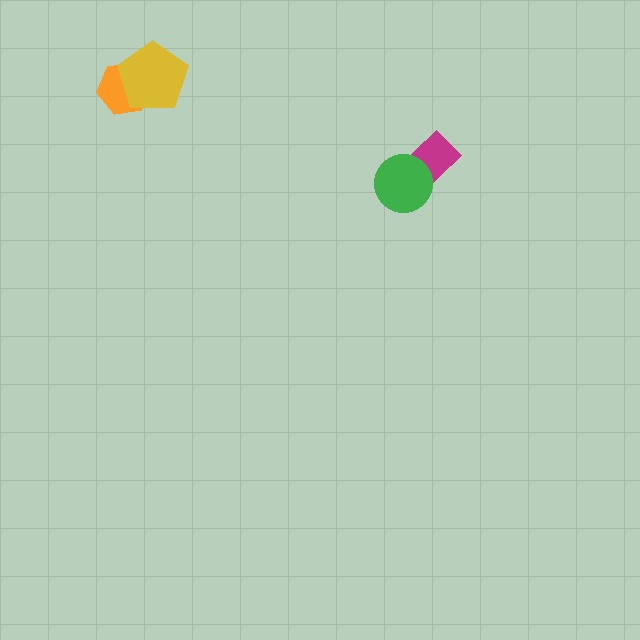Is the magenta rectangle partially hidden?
Yes, it is partially covered by another shape.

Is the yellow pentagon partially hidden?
No, no other shape covers it.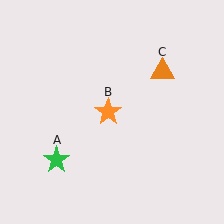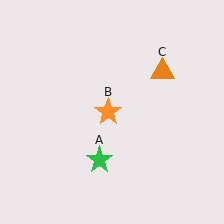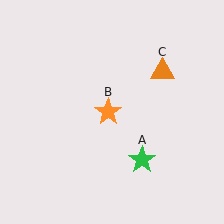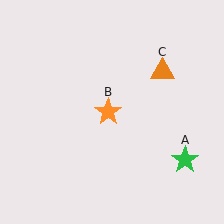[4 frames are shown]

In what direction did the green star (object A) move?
The green star (object A) moved right.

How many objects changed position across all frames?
1 object changed position: green star (object A).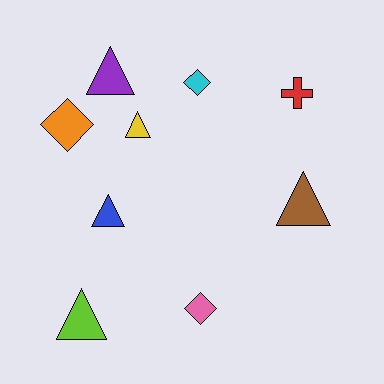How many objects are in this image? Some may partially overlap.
There are 9 objects.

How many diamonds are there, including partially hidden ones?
There are 3 diamonds.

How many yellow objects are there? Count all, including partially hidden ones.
There is 1 yellow object.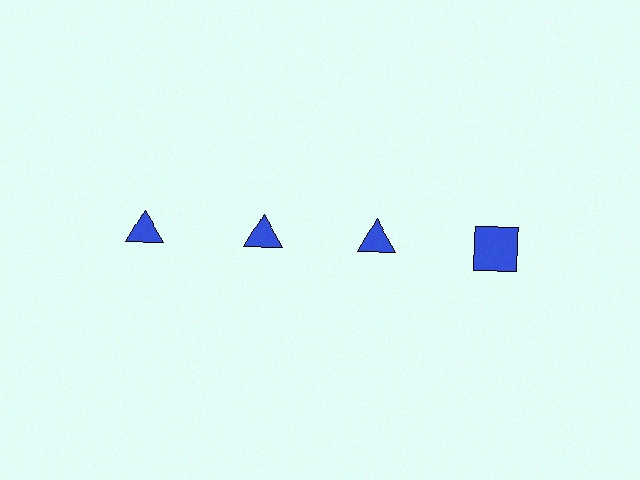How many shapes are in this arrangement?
There are 4 shapes arranged in a grid pattern.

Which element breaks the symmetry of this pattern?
The blue square in the top row, second from right column breaks the symmetry. All other shapes are blue triangles.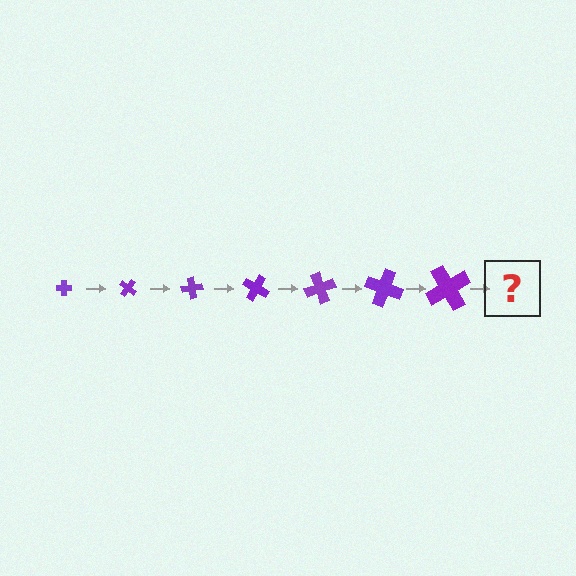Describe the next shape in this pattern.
It should be a cross, larger than the previous one and rotated 280 degrees from the start.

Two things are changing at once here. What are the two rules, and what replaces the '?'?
The two rules are that the cross grows larger each step and it rotates 40 degrees each step. The '?' should be a cross, larger than the previous one and rotated 280 degrees from the start.